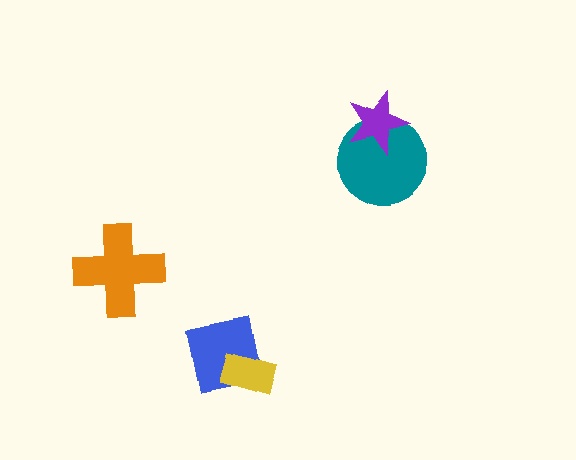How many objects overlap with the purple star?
1 object overlaps with the purple star.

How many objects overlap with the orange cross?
0 objects overlap with the orange cross.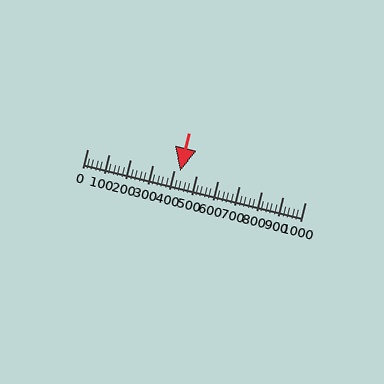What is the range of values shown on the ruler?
The ruler shows values from 0 to 1000.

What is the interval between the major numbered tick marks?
The major tick marks are spaced 100 units apart.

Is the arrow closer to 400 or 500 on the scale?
The arrow is closer to 400.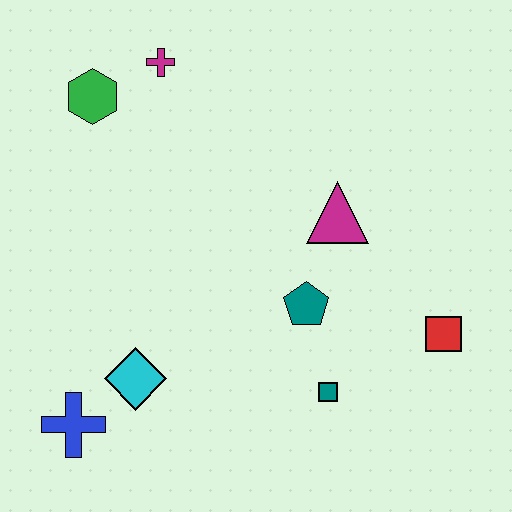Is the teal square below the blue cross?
No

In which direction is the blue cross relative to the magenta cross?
The blue cross is below the magenta cross.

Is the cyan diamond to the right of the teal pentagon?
No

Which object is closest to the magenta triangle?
The teal pentagon is closest to the magenta triangle.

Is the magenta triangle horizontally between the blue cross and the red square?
Yes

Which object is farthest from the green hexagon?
The red square is farthest from the green hexagon.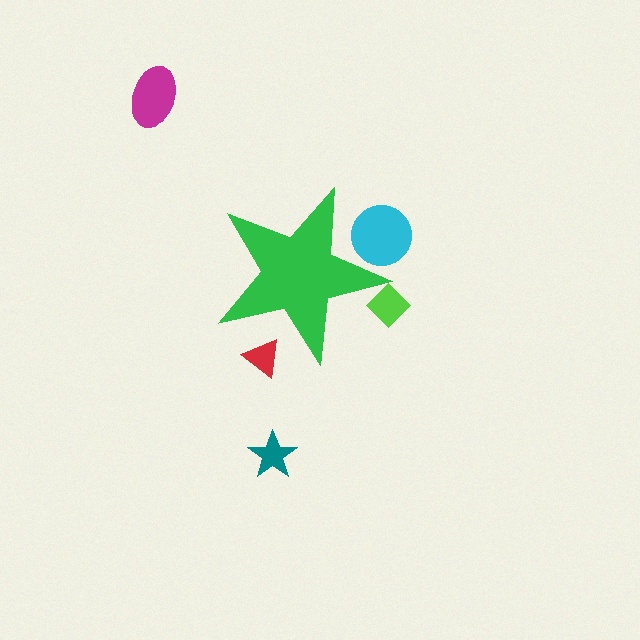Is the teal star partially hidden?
No, the teal star is fully visible.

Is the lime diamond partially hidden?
Yes, the lime diamond is partially hidden behind the green star.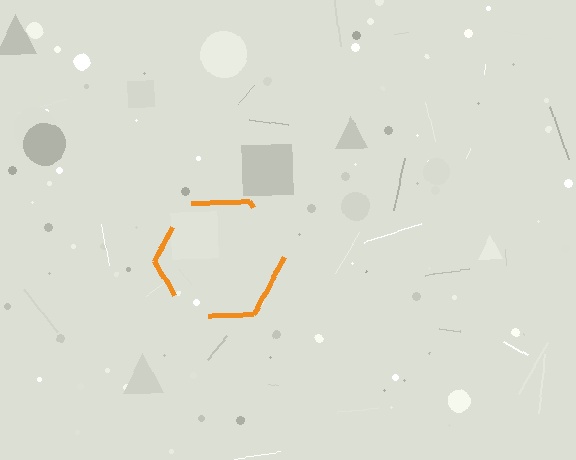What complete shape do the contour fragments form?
The contour fragments form a hexagon.